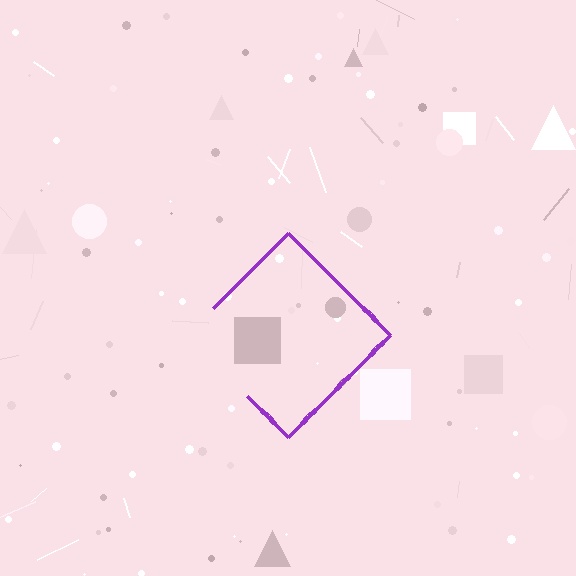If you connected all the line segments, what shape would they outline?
They would outline a diamond.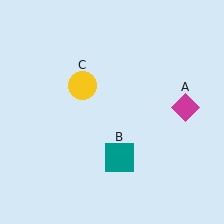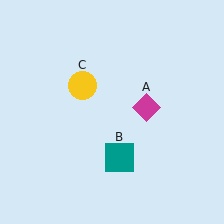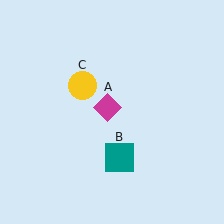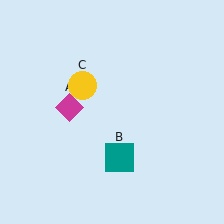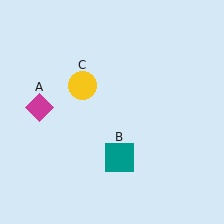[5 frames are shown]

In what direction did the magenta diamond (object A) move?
The magenta diamond (object A) moved left.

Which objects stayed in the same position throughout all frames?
Teal square (object B) and yellow circle (object C) remained stationary.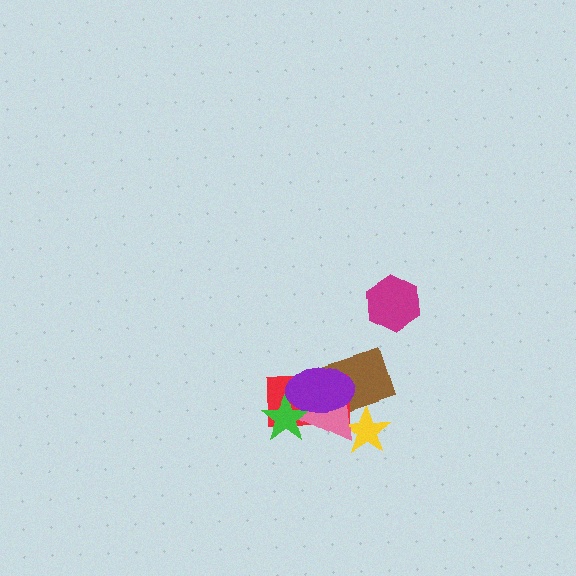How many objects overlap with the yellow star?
2 objects overlap with the yellow star.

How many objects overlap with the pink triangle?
5 objects overlap with the pink triangle.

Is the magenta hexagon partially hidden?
No, no other shape covers it.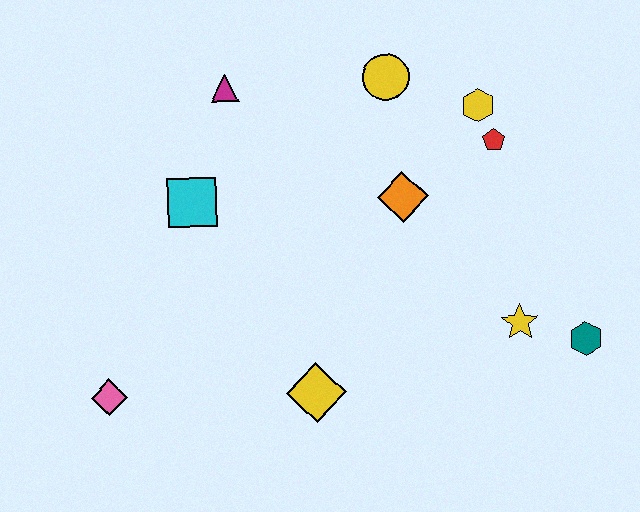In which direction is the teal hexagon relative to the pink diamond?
The teal hexagon is to the right of the pink diamond.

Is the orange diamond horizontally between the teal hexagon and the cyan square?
Yes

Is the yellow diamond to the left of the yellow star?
Yes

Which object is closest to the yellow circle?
The yellow hexagon is closest to the yellow circle.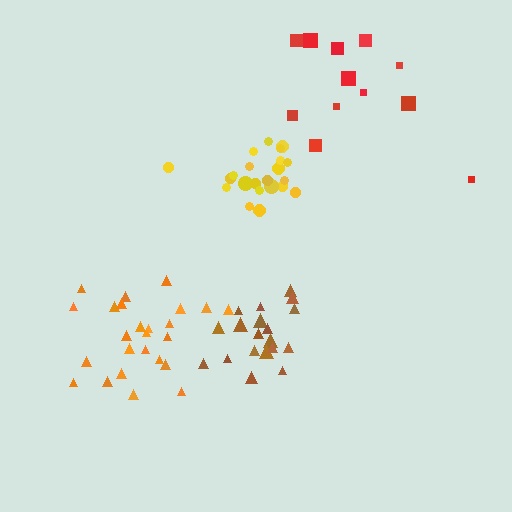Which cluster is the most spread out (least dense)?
Red.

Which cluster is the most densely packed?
Brown.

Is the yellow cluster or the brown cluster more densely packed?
Brown.